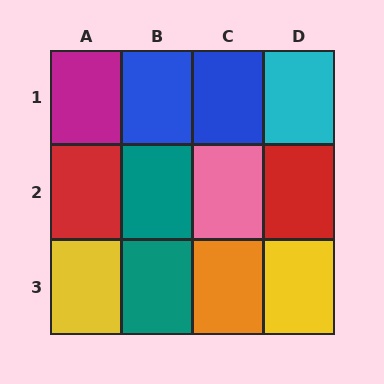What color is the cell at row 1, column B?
Blue.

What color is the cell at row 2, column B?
Teal.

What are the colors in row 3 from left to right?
Yellow, teal, orange, yellow.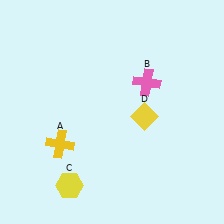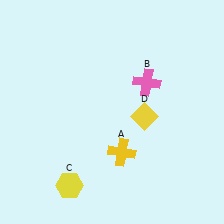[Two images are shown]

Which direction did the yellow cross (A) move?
The yellow cross (A) moved right.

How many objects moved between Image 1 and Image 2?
1 object moved between the two images.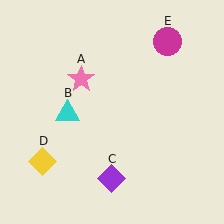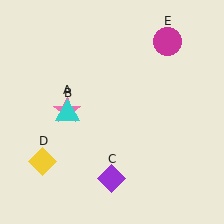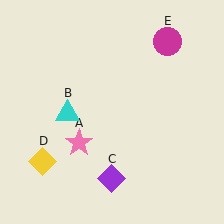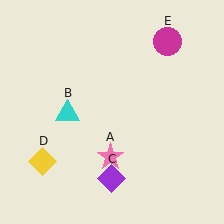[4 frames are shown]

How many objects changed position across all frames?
1 object changed position: pink star (object A).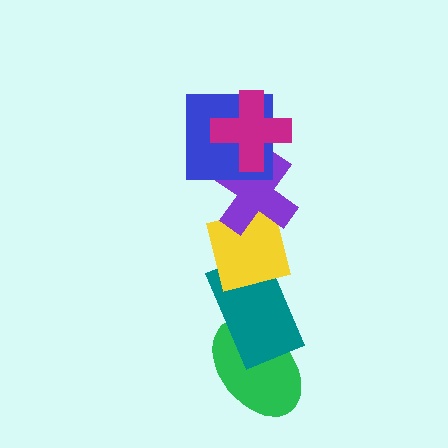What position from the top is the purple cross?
The purple cross is 3rd from the top.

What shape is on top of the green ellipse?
The teal rectangle is on top of the green ellipse.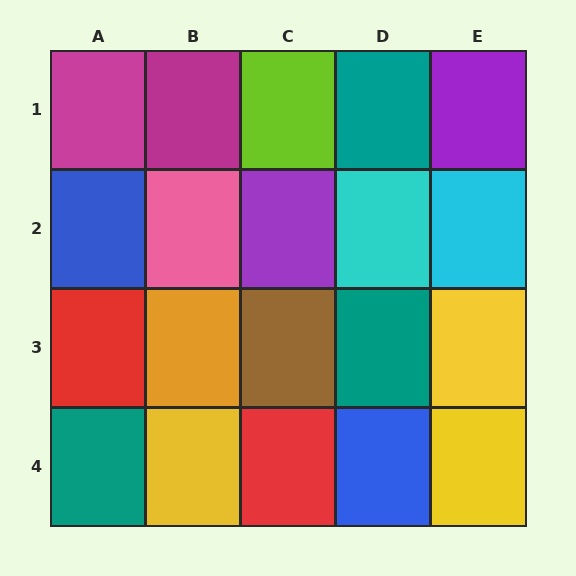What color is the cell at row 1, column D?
Teal.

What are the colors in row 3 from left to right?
Red, orange, brown, teal, yellow.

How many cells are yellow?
3 cells are yellow.